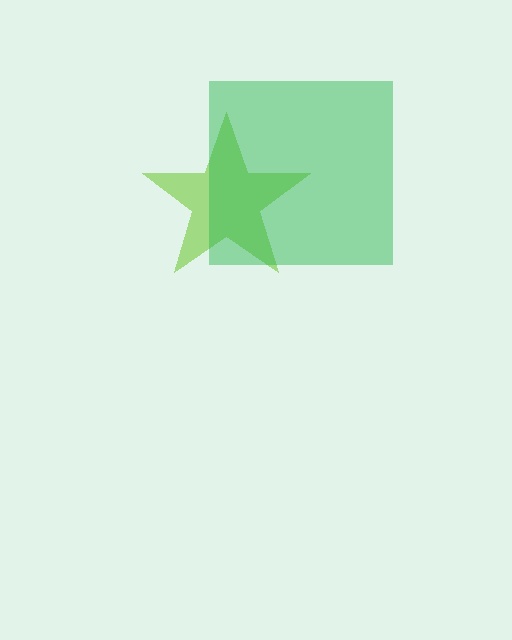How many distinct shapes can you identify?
There are 2 distinct shapes: a lime star, a green square.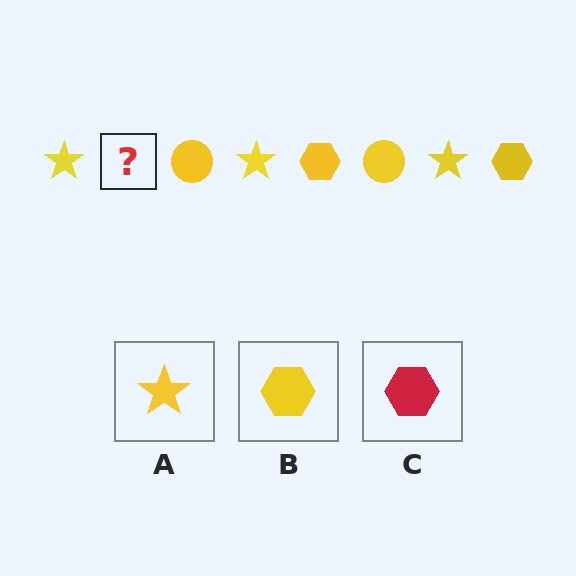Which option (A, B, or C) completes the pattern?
B.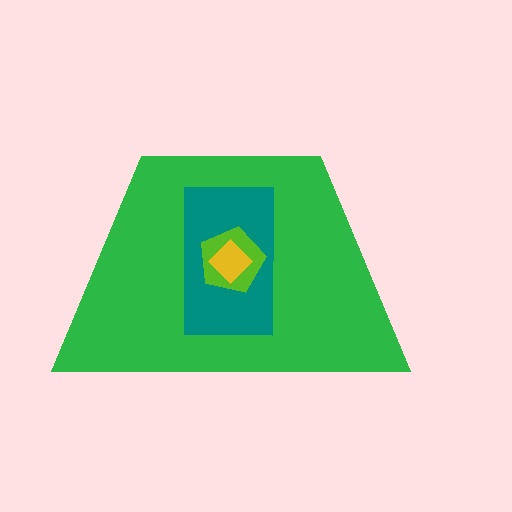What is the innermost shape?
The yellow diamond.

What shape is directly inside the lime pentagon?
The yellow diamond.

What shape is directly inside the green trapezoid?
The teal rectangle.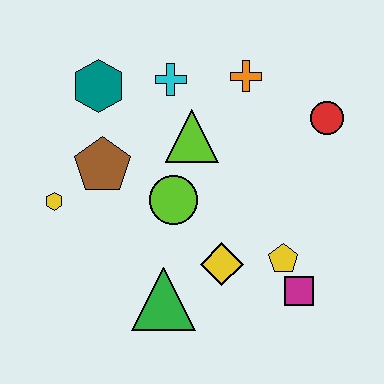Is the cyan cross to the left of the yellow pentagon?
Yes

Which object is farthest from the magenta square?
The teal hexagon is farthest from the magenta square.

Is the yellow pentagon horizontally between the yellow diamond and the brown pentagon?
No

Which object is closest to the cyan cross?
The lime triangle is closest to the cyan cross.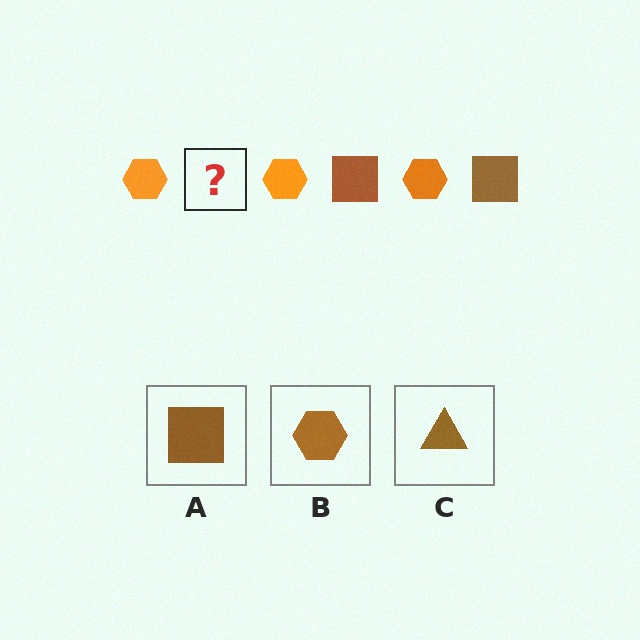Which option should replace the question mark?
Option A.